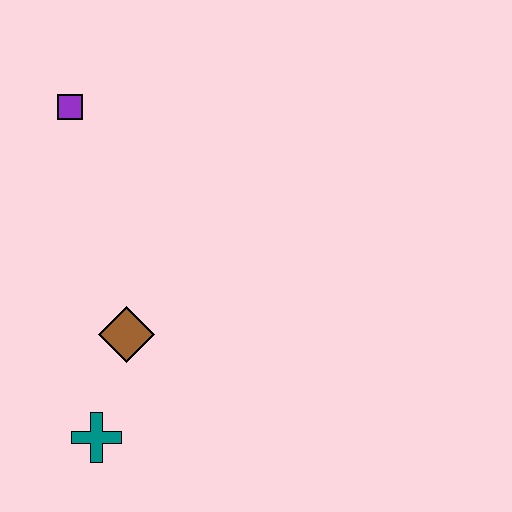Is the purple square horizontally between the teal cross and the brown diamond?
No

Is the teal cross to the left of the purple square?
No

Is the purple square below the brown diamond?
No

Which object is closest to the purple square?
The brown diamond is closest to the purple square.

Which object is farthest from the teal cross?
The purple square is farthest from the teal cross.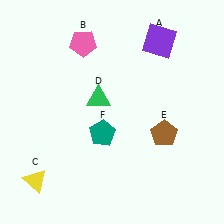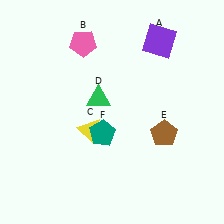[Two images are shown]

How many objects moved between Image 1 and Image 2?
1 object moved between the two images.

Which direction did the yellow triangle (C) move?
The yellow triangle (C) moved right.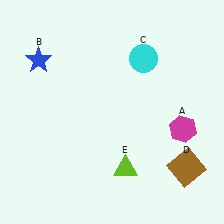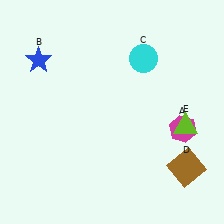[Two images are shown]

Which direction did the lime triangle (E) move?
The lime triangle (E) moved right.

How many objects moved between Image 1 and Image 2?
1 object moved between the two images.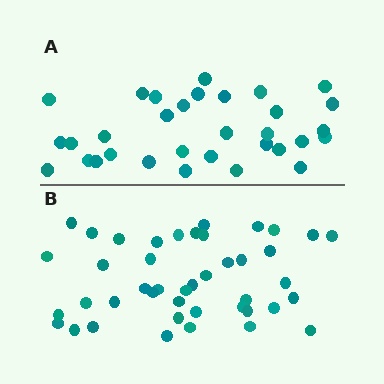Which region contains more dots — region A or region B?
Region B (the bottom region) has more dots.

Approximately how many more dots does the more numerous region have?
Region B has roughly 12 or so more dots than region A.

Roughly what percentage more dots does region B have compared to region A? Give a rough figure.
About 35% more.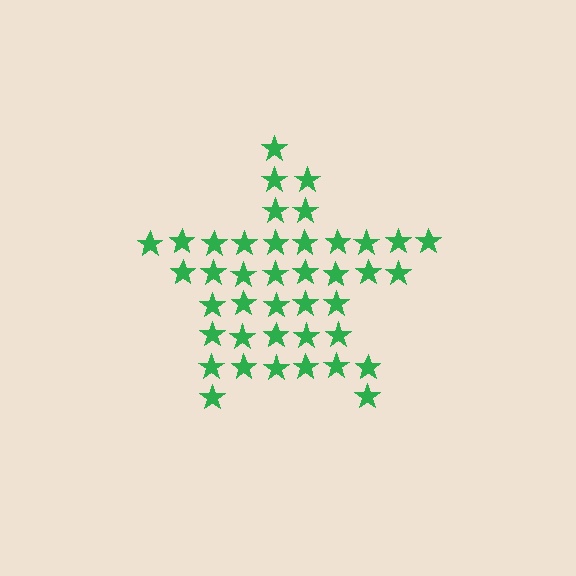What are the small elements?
The small elements are stars.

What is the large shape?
The large shape is a star.